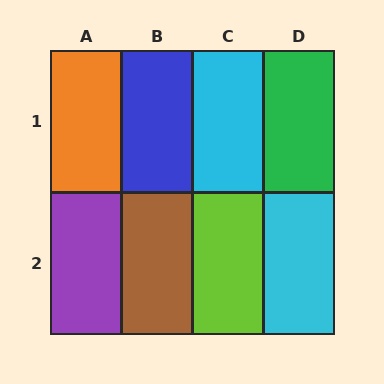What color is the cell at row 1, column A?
Orange.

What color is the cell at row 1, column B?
Blue.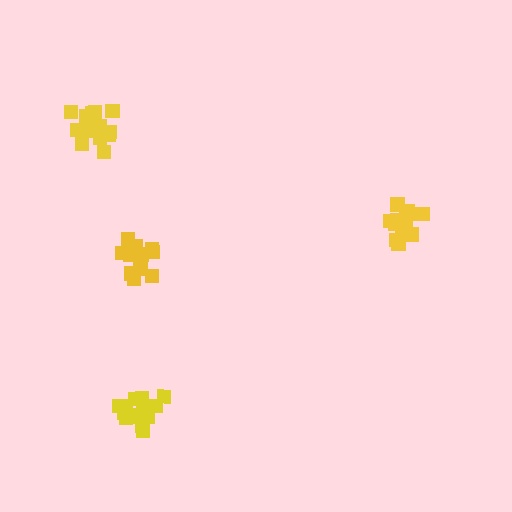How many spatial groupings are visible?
There are 4 spatial groupings.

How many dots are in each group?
Group 1: 16 dots, Group 2: 14 dots, Group 3: 16 dots, Group 4: 15 dots (61 total).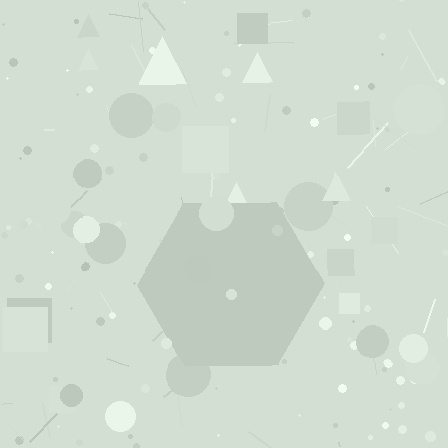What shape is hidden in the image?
A hexagon is hidden in the image.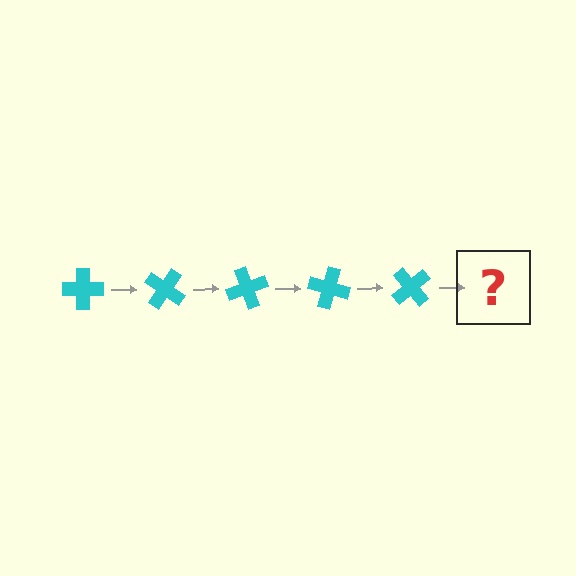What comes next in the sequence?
The next element should be a cyan cross rotated 175 degrees.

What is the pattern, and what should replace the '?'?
The pattern is that the cross rotates 35 degrees each step. The '?' should be a cyan cross rotated 175 degrees.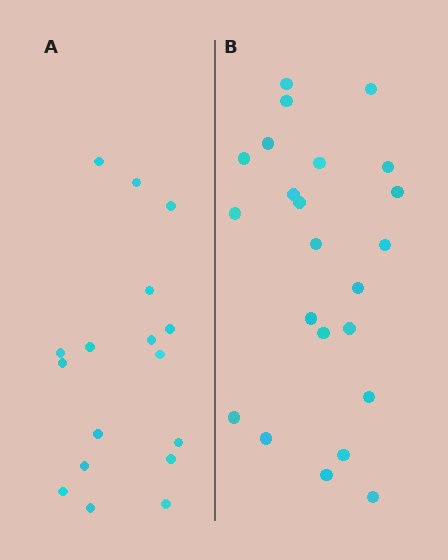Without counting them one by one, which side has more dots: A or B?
Region B (the right region) has more dots.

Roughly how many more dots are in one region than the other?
Region B has about 6 more dots than region A.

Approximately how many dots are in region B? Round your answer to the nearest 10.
About 20 dots. (The exact count is 23, which rounds to 20.)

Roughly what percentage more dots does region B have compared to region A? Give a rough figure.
About 35% more.